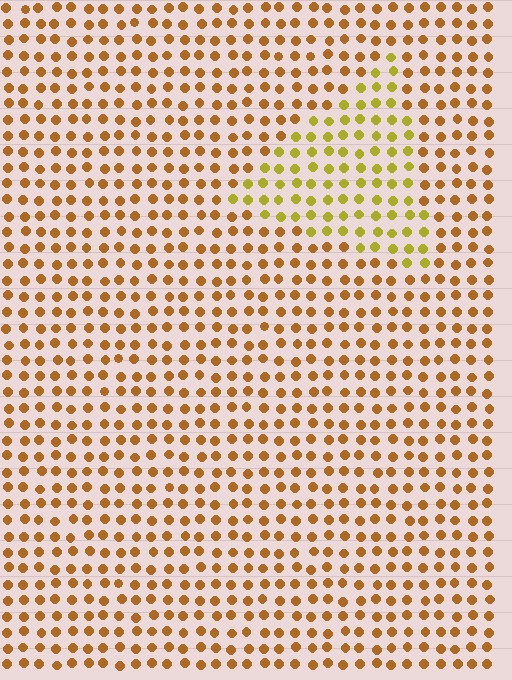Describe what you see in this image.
The image is filled with small brown elements in a uniform arrangement. A triangle-shaped region is visible where the elements are tinted to a slightly different hue, forming a subtle color boundary.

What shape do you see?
I see a triangle.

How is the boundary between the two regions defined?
The boundary is defined purely by a slight shift in hue (about 31 degrees). Spacing, size, and orientation are identical on both sides.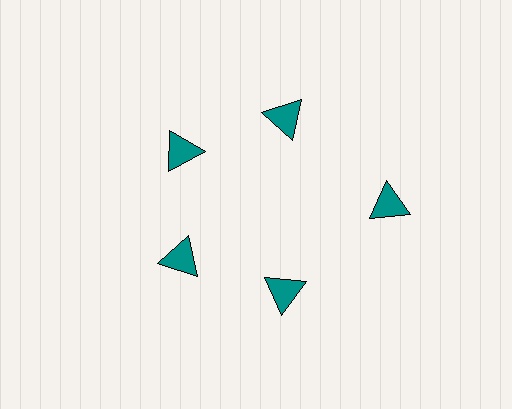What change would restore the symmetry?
The symmetry would be restored by moving it inward, back onto the ring so that all 5 triangles sit at equal angles and equal distance from the center.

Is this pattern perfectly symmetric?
No. The 5 teal triangles are arranged in a ring, but one element near the 3 o'clock position is pushed outward from the center, breaking the 5-fold rotational symmetry.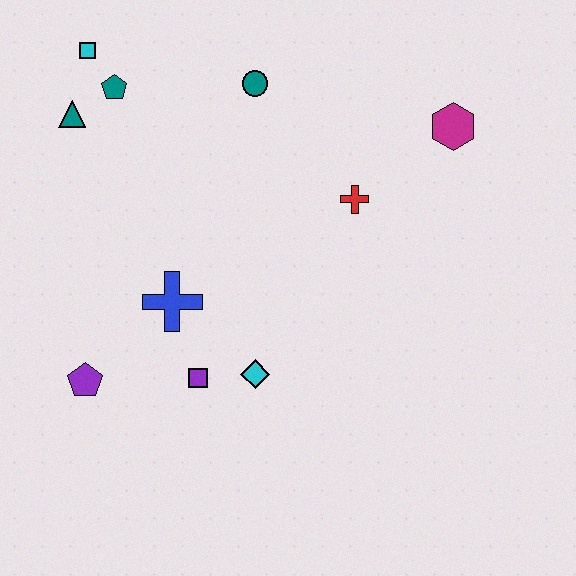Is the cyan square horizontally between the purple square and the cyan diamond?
No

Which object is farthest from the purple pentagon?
The magenta hexagon is farthest from the purple pentagon.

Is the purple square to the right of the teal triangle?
Yes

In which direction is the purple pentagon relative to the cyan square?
The purple pentagon is below the cyan square.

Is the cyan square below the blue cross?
No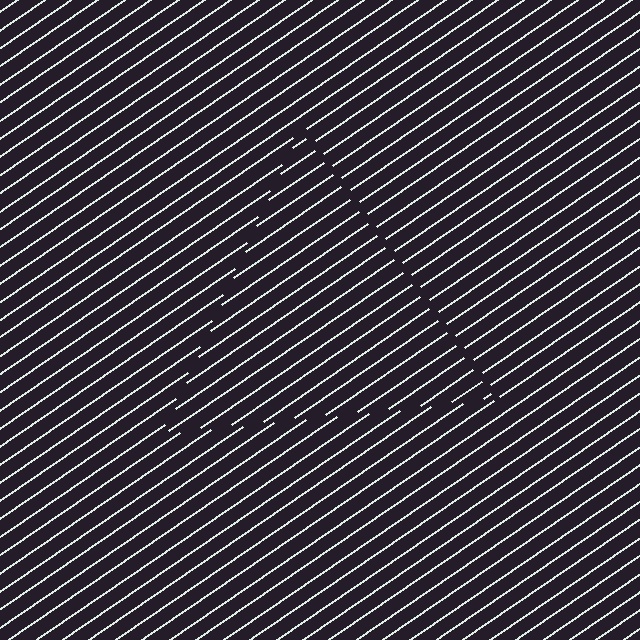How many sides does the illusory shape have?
3 sides — the line-ends trace a triangle.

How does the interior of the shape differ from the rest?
The interior of the shape contains the same grating, shifted by half a period — the contour is defined by the phase discontinuity where line-ends from the inner and outer gratings abut.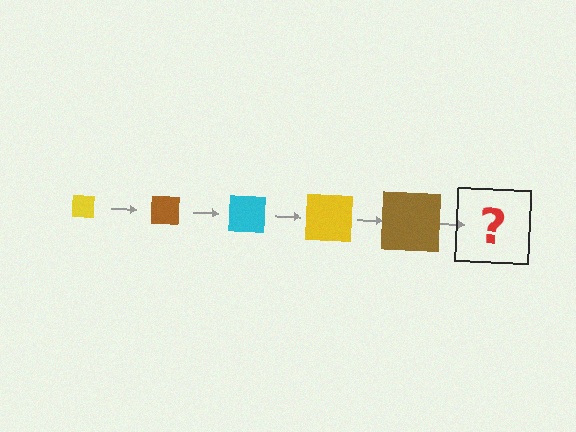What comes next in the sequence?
The next element should be a cyan square, larger than the previous one.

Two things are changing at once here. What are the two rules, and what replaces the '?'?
The two rules are that the square grows larger each step and the color cycles through yellow, brown, and cyan. The '?' should be a cyan square, larger than the previous one.